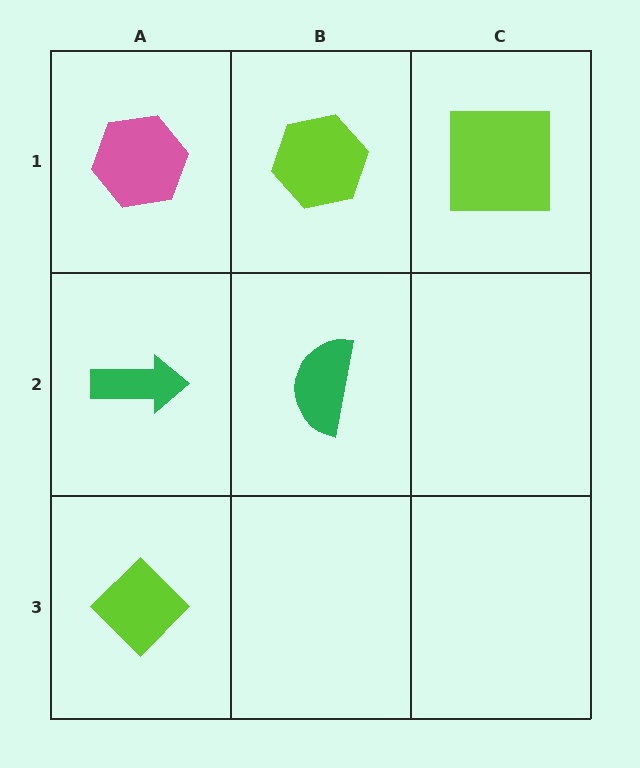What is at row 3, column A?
A lime diamond.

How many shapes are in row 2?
2 shapes.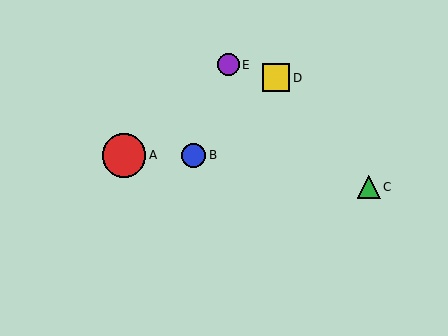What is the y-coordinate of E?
Object E is at y≈65.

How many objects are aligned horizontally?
2 objects (A, B) are aligned horizontally.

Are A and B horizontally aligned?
Yes, both are at y≈155.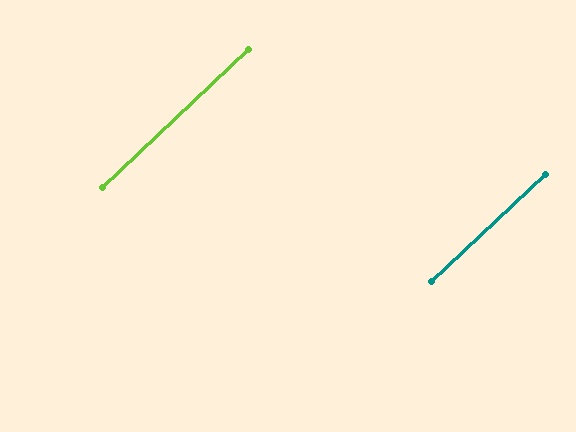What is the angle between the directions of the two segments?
Approximately 0 degrees.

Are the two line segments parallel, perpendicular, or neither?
Parallel — their directions differ by only 0.3°.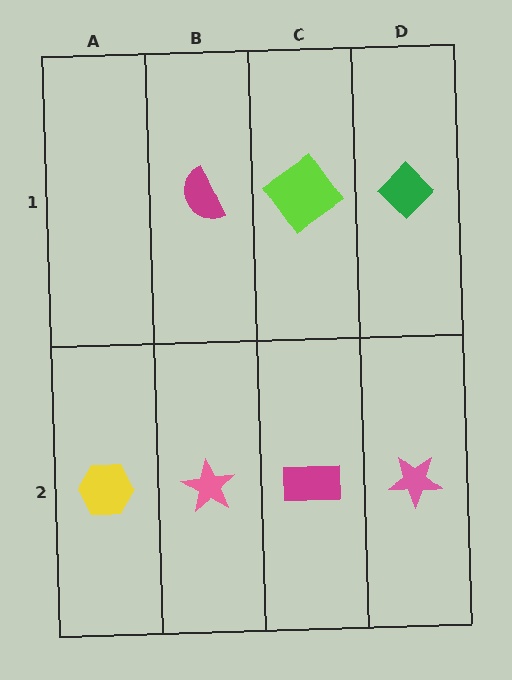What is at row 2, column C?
A magenta rectangle.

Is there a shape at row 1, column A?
No, that cell is empty.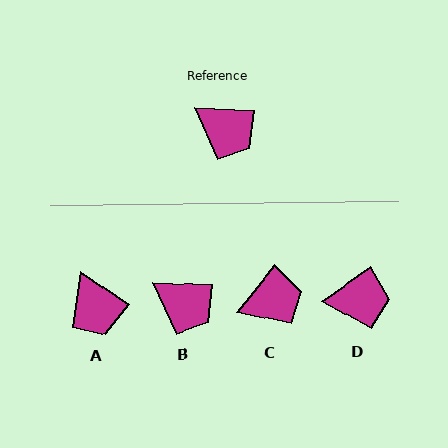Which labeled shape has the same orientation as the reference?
B.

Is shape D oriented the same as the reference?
No, it is off by about 37 degrees.